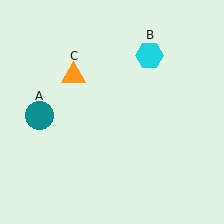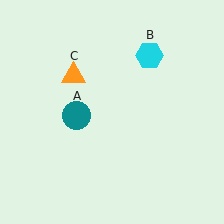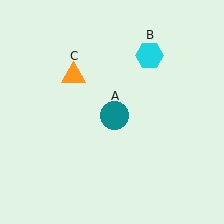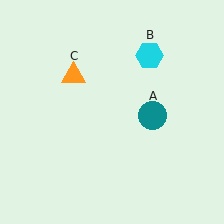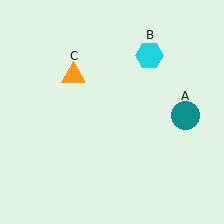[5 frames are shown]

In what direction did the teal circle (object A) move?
The teal circle (object A) moved right.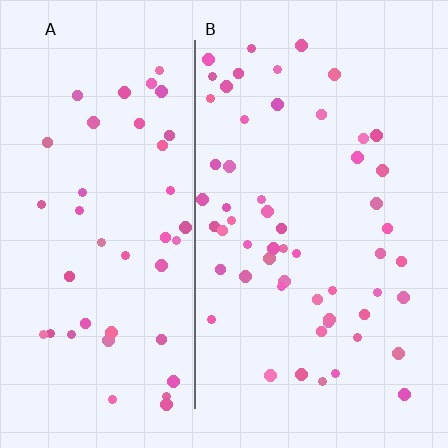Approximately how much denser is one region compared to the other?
Approximately 1.2× — region B over region A.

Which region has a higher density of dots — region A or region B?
B (the right).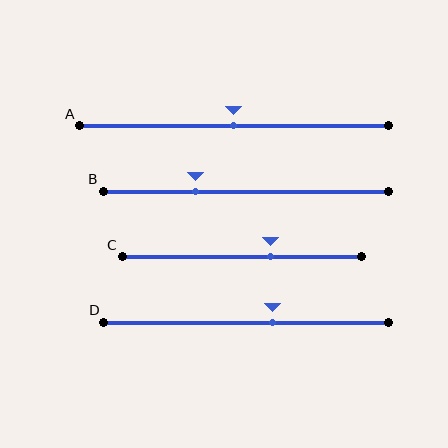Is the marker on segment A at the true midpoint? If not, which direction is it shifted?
Yes, the marker on segment A is at the true midpoint.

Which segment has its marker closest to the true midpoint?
Segment A has its marker closest to the true midpoint.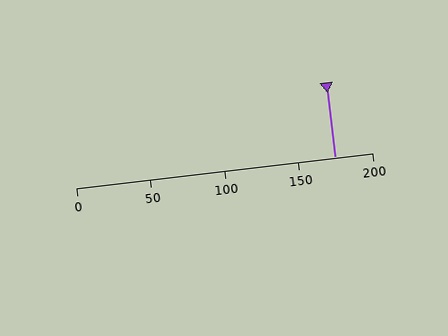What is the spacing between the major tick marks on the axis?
The major ticks are spaced 50 apart.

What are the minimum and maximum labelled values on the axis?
The axis runs from 0 to 200.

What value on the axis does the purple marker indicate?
The marker indicates approximately 175.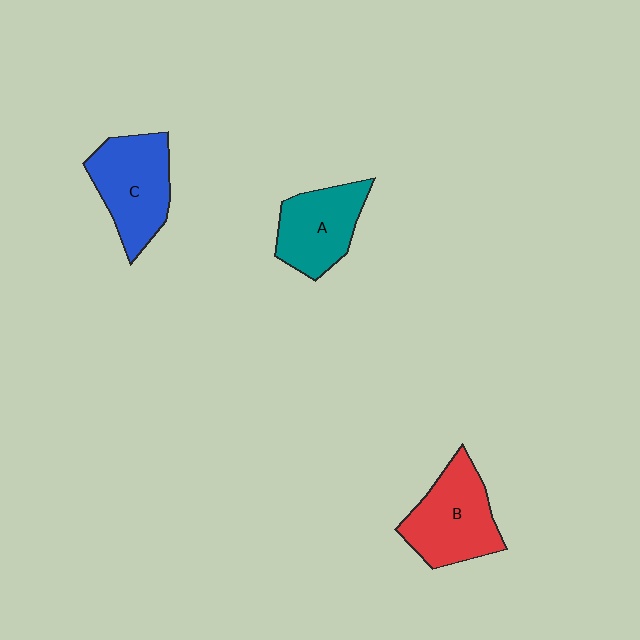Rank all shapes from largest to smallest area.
From largest to smallest: C (blue), B (red), A (teal).